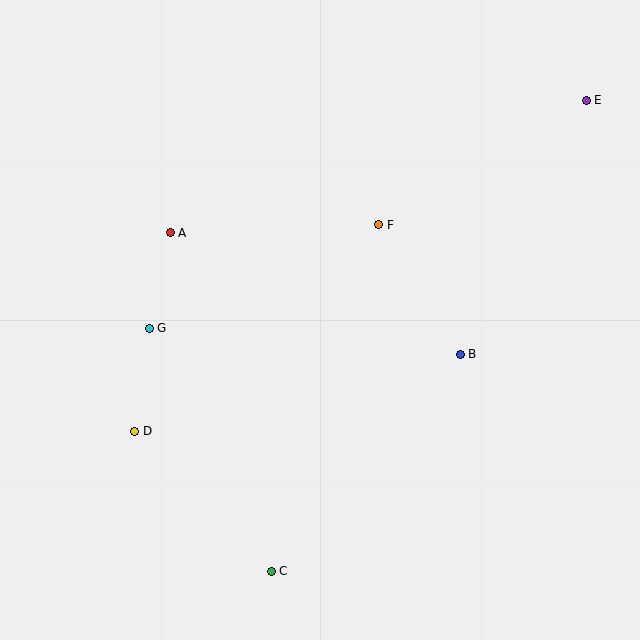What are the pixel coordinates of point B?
Point B is at (460, 354).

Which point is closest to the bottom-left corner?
Point D is closest to the bottom-left corner.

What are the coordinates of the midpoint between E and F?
The midpoint between E and F is at (482, 162).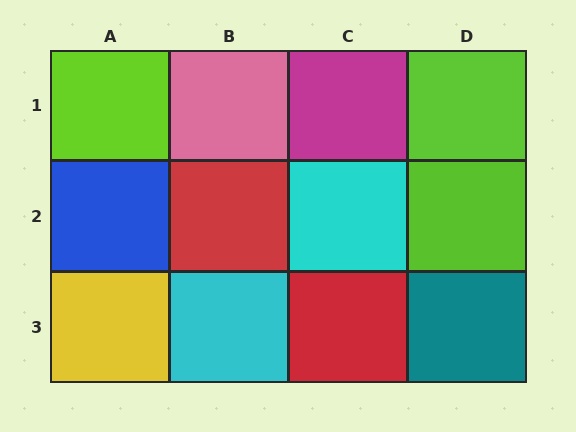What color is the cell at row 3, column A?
Yellow.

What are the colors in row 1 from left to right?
Lime, pink, magenta, lime.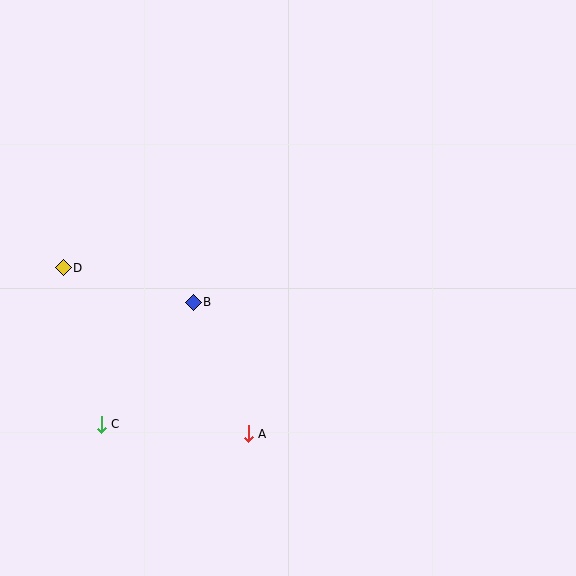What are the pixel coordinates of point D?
Point D is at (63, 268).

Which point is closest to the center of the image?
Point B at (193, 302) is closest to the center.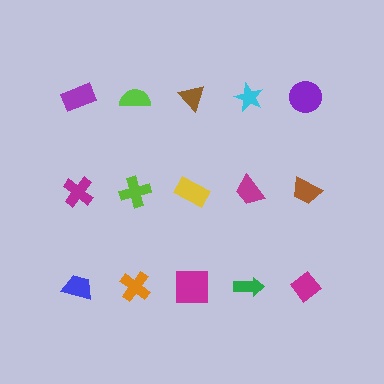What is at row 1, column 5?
A purple circle.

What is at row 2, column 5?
A brown trapezoid.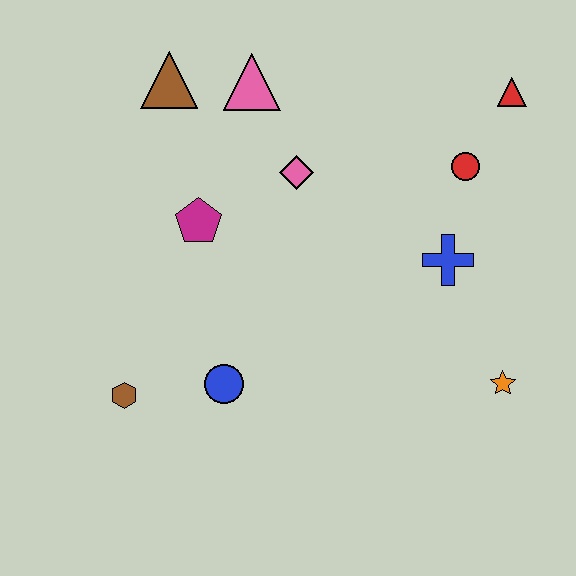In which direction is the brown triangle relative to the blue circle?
The brown triangle is above the blue circle.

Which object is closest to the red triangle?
The red circle is closest to the red triangle.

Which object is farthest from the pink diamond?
The orange star is farthest from the pink diamond.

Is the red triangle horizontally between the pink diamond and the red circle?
No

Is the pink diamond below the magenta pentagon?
No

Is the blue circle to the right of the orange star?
No